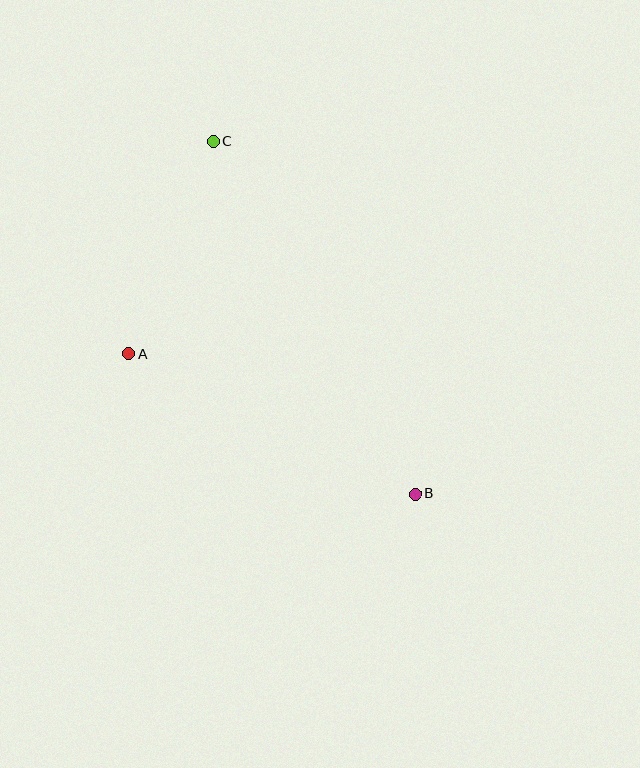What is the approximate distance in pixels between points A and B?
The distance between A and B is approximately 319 pixels.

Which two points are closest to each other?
Points A and C are closest to each other.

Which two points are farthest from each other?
Points B and C are farthest from each other.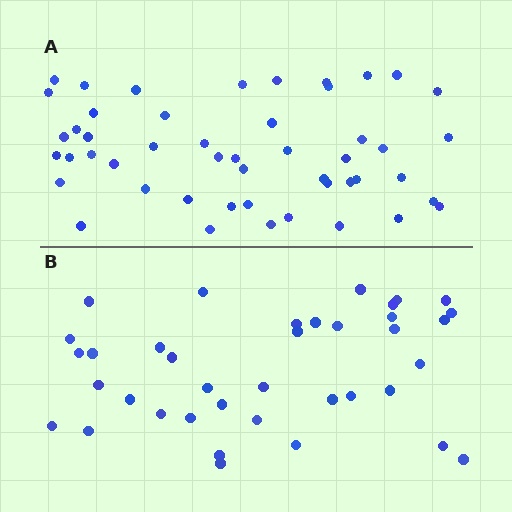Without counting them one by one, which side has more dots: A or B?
Region A (the top region) has more dots.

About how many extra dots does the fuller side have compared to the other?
Region A has roughly 12 or so more dots than region B.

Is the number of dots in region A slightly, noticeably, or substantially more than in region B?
Region A has noticeably more, but not dramatically so. The ratio is roughly 1.3 to 1.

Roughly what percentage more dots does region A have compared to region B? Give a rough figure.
About 30% more.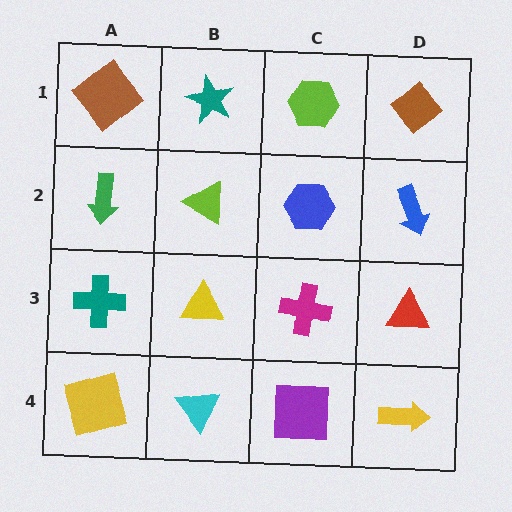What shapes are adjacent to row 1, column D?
A blue arrow (row 2, column D), a lime hexagon (row 1, column C).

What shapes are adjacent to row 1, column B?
A lime triangle (row 2, column B), a brown diamond (row 1, column A), a lime hexagon (row 1, column C).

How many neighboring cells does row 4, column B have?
3.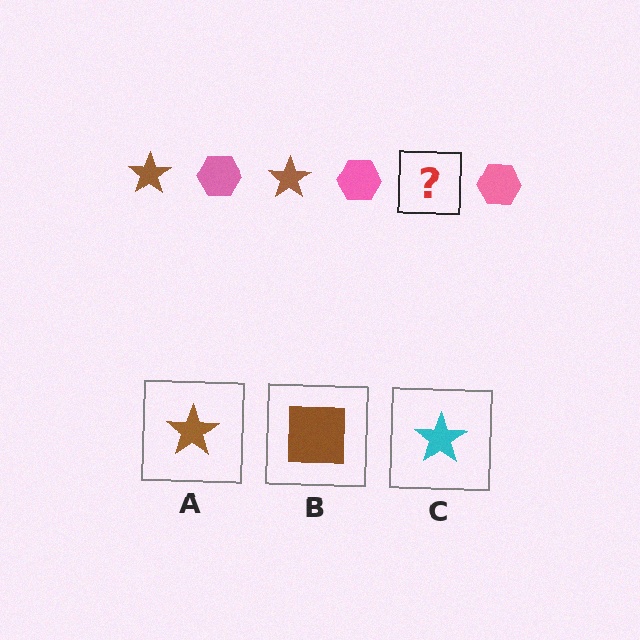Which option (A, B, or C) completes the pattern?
A.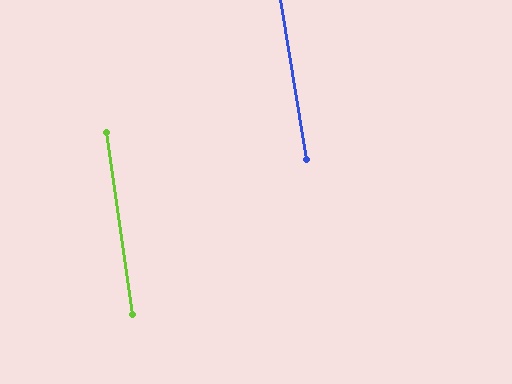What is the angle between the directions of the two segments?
Approximately 1 degree.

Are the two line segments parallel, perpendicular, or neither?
Parallel — their directions differ by only 0.9°.